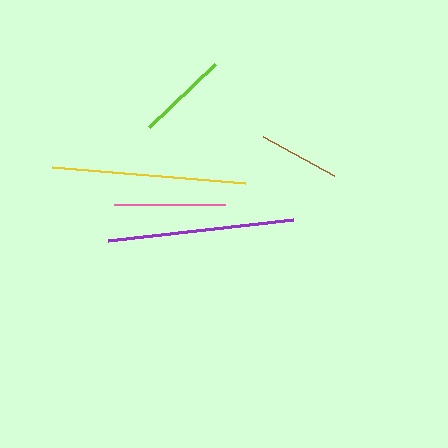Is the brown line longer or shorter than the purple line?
The purple line is longer than the brown line.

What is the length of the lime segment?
The lime segment is approximately 91 pixels long.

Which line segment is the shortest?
The brown line is the shortest at approximately 80 pixels.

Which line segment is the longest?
The yellow line is the longest at approximately 194 pixels.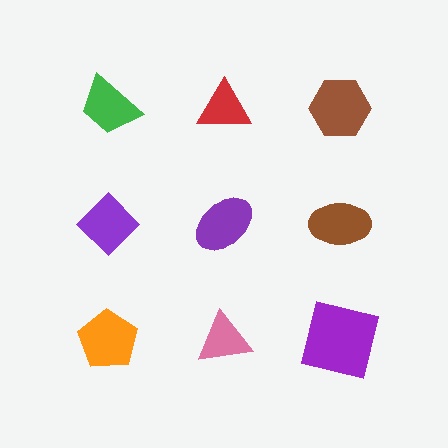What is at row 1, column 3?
A brown hexagon.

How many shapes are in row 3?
3 shapes.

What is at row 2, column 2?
A purple ellipse.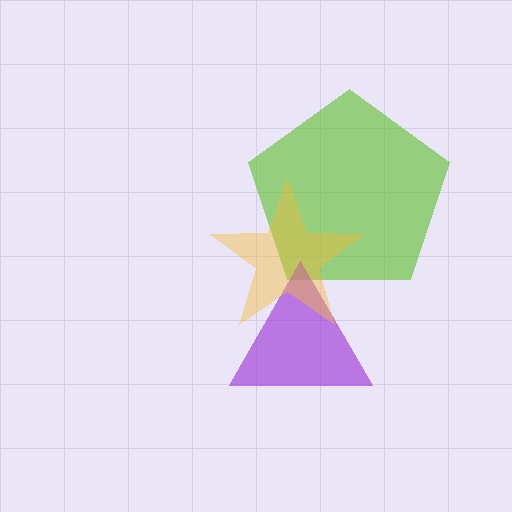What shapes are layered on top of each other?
The layered shapes are: a lime pentagon, a purple triangle, a yellow star.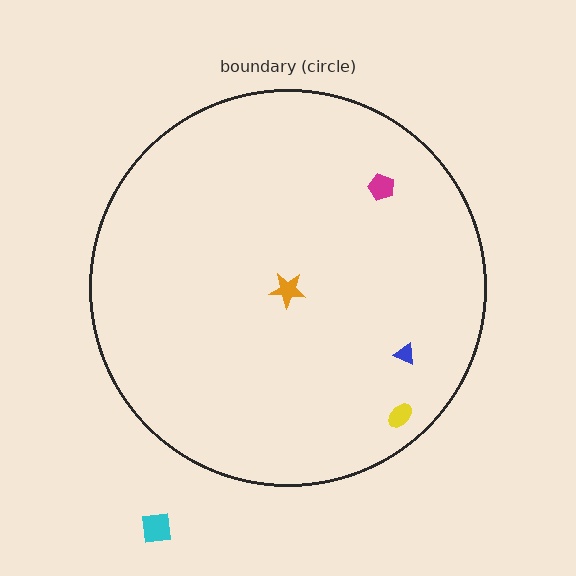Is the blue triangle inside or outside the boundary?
Inside.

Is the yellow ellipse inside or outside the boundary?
Inside.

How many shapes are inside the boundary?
4 inside, 1 outside.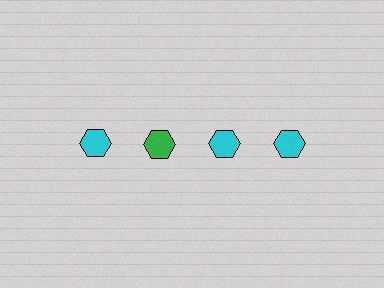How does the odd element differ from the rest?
It has a different color: green instead of cyan.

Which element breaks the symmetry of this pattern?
The green hexagon in the top row, second from left column breaks the symmetry. All other shapes are cyan hexagons.